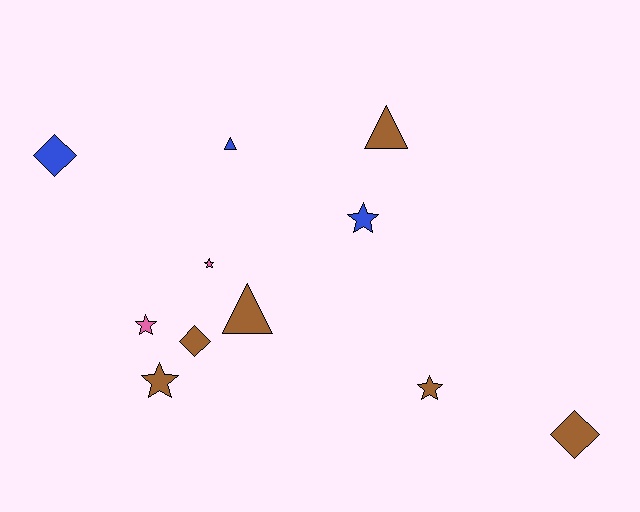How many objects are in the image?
There are 11 objects.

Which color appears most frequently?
Brown, with 6 objects.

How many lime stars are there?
There are no lime stars.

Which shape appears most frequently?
Star, with 5 objects.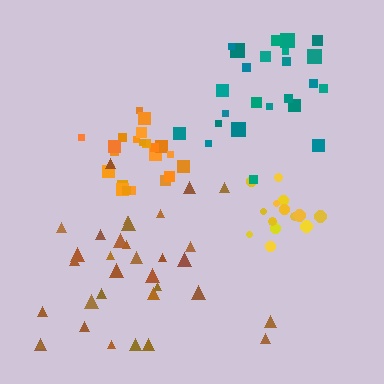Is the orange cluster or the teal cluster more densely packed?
Orange.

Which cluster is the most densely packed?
Yellow.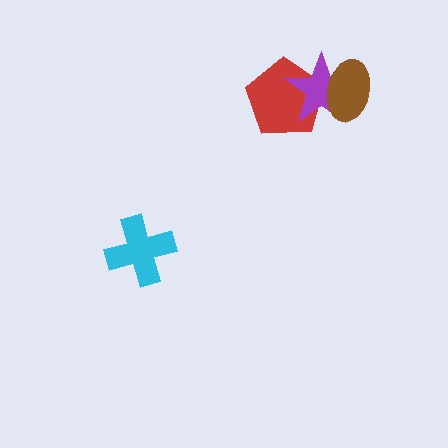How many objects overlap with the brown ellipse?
2 objects overlap with the brown ellipse.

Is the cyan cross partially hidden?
No, no other shape covers it.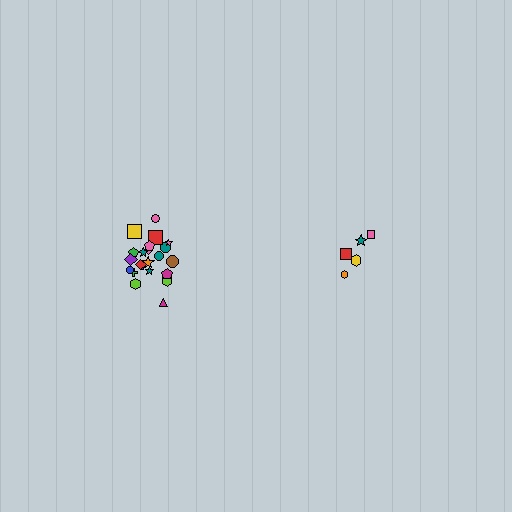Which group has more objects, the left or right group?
The left group.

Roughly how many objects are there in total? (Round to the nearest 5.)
Roughly 25 objects in total.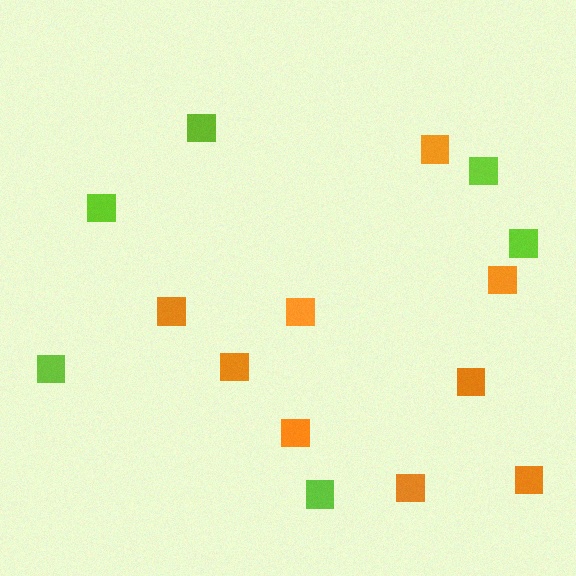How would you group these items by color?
There are 2 groups: one group of orange squares (9) and one group of lime squares (6).